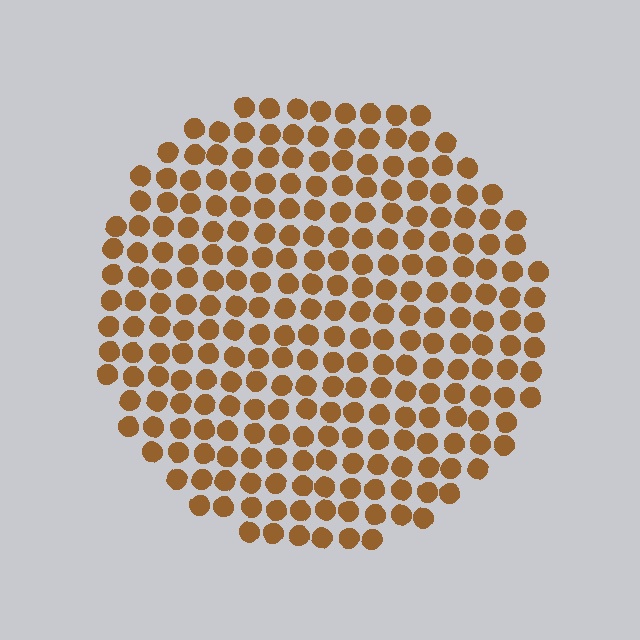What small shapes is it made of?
It is made of small circles.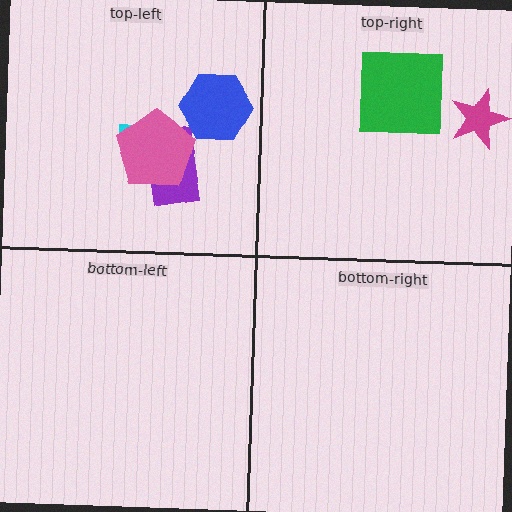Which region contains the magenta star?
The top-right region.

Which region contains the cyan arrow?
The top-left region.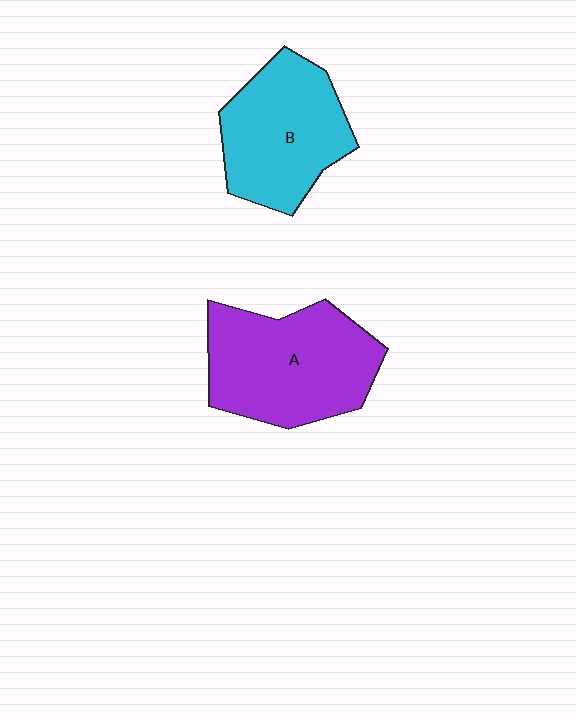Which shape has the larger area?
Shape A (purple).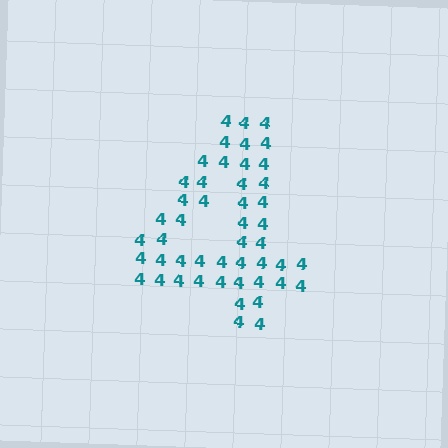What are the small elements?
The small elements are digit 4's.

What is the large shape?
The large shape is the digit 4.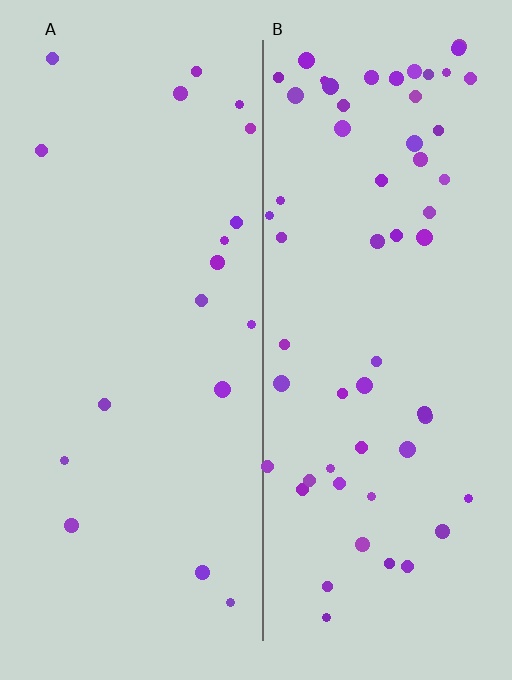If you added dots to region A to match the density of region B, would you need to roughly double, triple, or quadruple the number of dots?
Approximately triple.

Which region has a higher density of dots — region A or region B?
B (the right).